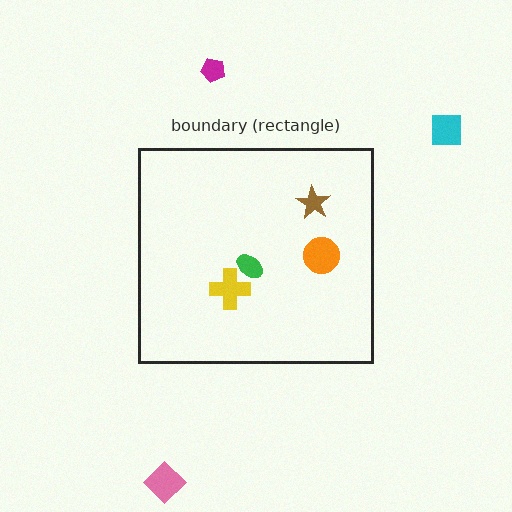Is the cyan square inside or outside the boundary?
Outside.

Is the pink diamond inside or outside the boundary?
Outside.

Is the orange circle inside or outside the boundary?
Inside.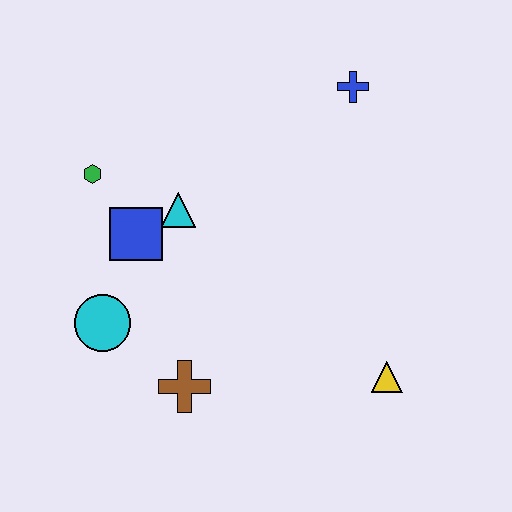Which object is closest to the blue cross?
The cyan triangle is closest to the blue cross.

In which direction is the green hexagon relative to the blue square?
The green hexagon is above the blue square.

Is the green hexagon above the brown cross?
Yes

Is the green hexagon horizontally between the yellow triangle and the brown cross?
No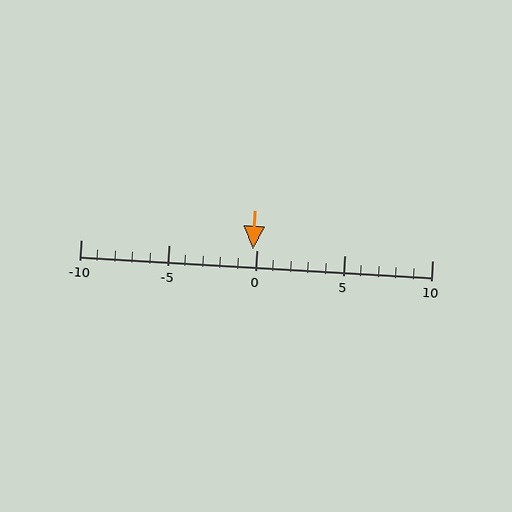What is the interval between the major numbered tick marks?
The major tick marks are spaced 5 units apart.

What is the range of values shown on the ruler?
The ruler shows values from -10 to 10.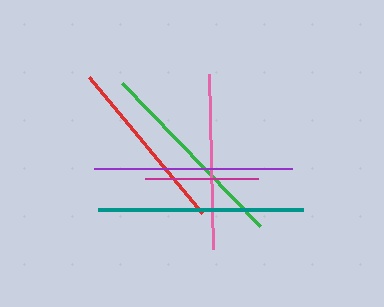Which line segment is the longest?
The teal line is the longest at approximately 204 pixels.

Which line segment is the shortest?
The magenta line is the shortest at approximately 113 pixels.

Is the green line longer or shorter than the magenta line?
The green line is longer than the magenta line.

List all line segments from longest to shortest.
From longest to shortest: teal, green, purple, red, pink, magenta.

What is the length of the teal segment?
The teal segment is approximately 204 pixels long.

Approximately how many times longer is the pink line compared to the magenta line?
The pink line is approximately 1.6 times the length of the magenta line.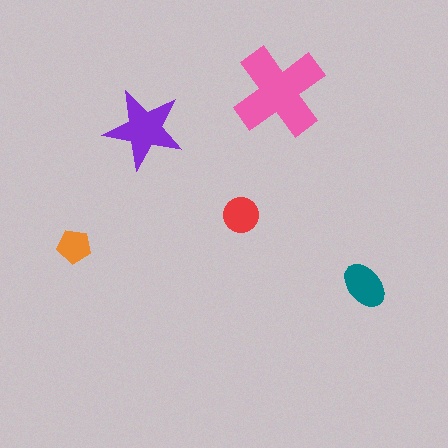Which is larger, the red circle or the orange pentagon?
The red circle.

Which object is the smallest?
The orange pentagon.